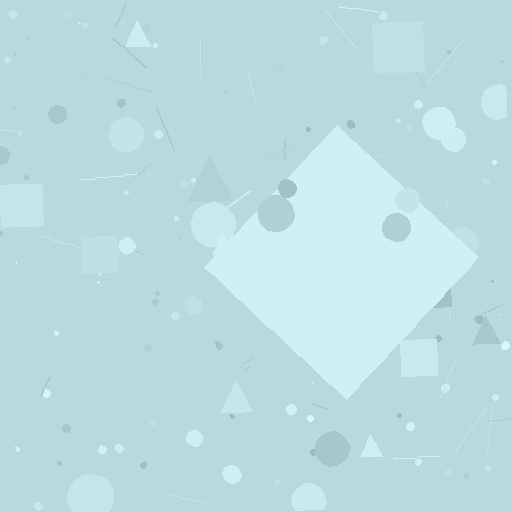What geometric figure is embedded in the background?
A diamond is embedded in the background.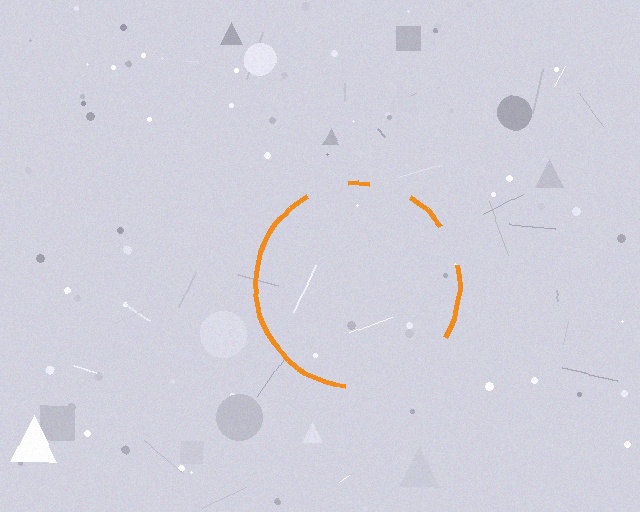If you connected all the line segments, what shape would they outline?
They would outline a circle.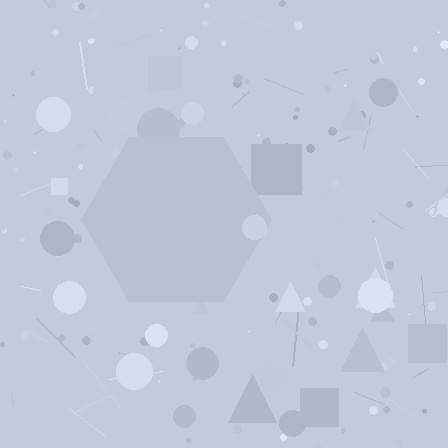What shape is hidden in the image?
A hexagon is hidden in the image.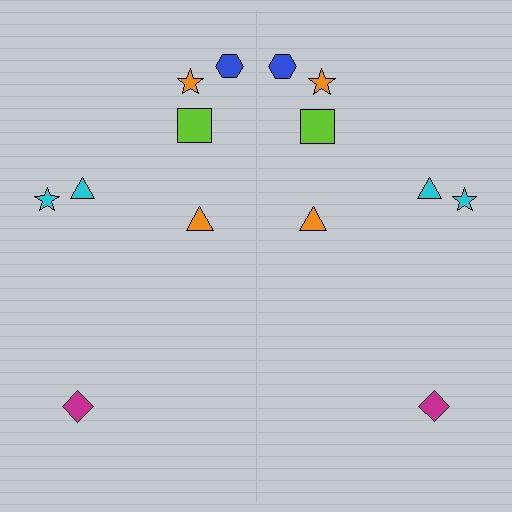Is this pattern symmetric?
Yes, this pattern has bilateral (reflection) symmetry.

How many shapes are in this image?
There are 14 shapes in this image.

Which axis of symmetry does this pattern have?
The pattern has a vertical axis of symmetry running through the center of the image.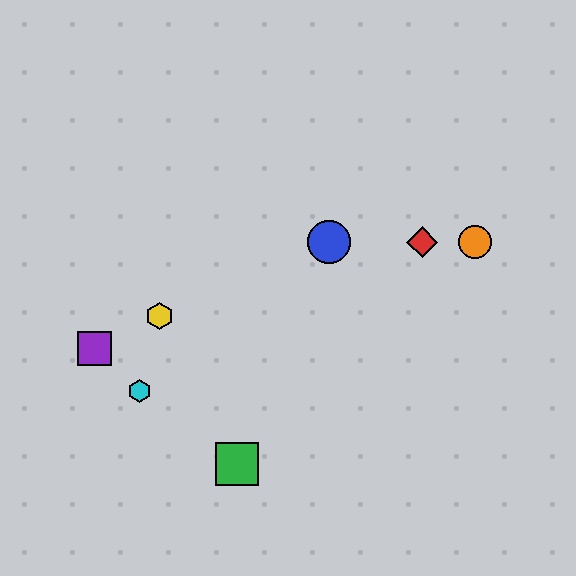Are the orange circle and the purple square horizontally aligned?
No, the orange circle is at y≈242 and the purple square is at y≈348.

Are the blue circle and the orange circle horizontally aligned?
Yes, both are at y≈242.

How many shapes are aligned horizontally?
3 shapes (the red diamond, the blue circle, the orange circle) are aligned horizontally.